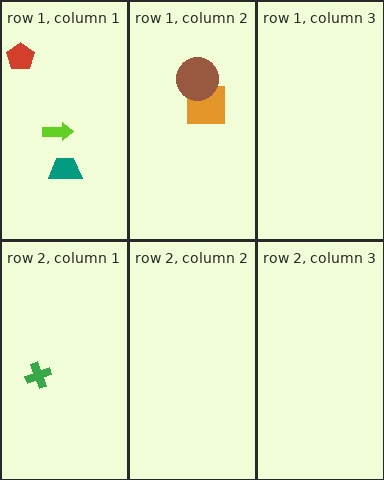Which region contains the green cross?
The row 2, column 1 region.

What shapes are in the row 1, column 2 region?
The orange square, the brown circle.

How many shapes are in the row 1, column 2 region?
2.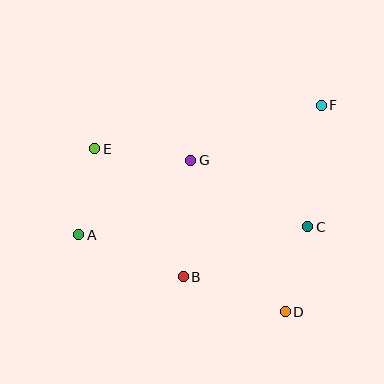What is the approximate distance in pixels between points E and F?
The distance between E and F is approximately 230 pixels.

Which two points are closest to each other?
Points A and E are closest to each other.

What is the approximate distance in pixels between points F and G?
The distance between F and G is approximately 142 pixels.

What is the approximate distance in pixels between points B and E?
The distance between B and E is approximately 155 pixels.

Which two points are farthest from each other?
Points A and F are farthest from each other.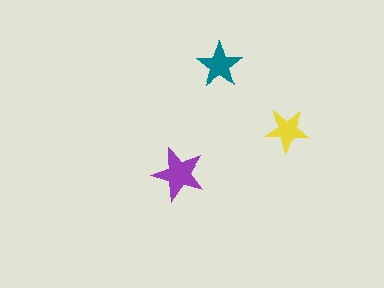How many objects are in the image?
There are 3 objects in the image.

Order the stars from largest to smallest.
the purple one, the teal one, the yellow one.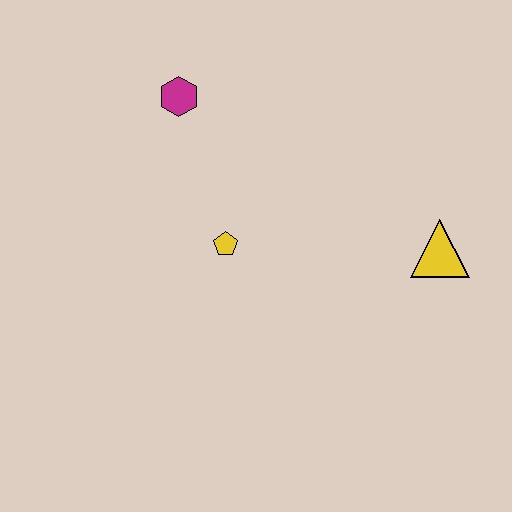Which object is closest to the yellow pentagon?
The magenta hexagon is closest to the yellow pentagon.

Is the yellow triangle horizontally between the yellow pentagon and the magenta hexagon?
No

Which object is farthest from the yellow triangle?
The magenta hexagon is farthest from the yellow triangle.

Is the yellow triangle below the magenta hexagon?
Yes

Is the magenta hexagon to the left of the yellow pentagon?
Yes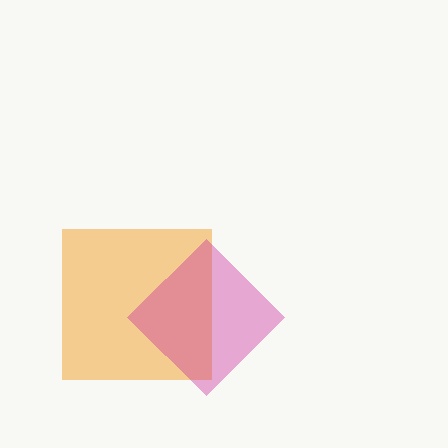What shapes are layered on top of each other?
The layered shapes are: an orange square, a magenta diamond.